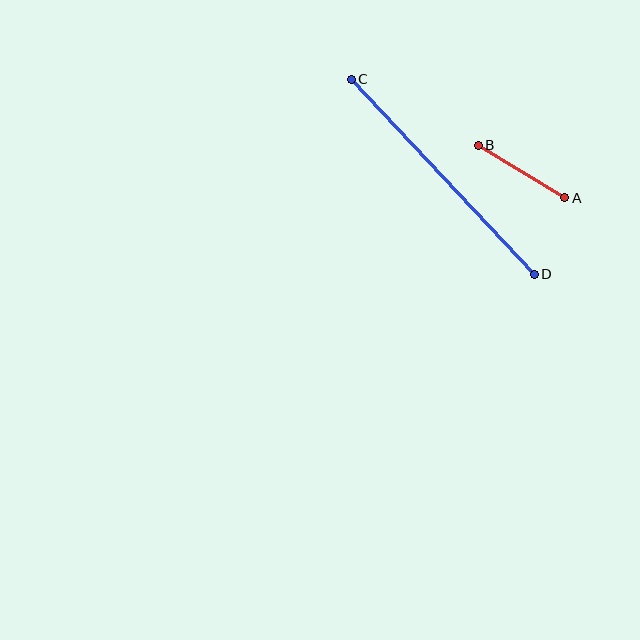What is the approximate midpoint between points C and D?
The midpoint is at approximately (443, 177) pixels.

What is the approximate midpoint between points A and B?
The midpoint is at approximately (522, 171) pixels.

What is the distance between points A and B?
The distance is approximately 101 pixels.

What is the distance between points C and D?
The distance is approximately 267 pixels.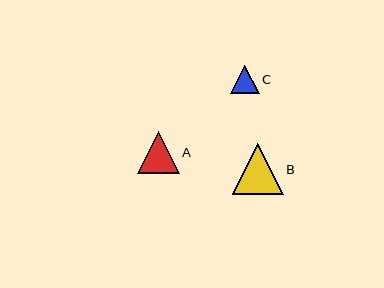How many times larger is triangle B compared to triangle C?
Triangle B is approximately 1.8 times the size of triangle C.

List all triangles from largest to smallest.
From largest to smallest: B, A, C.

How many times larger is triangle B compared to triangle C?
Triangle B is approximately 1.8 times the size of triangle C.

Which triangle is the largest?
Triangle B is the largest with a size of approximately 51 pixels.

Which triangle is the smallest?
Triangle C is the smallest with a size of approximately 29 pixels.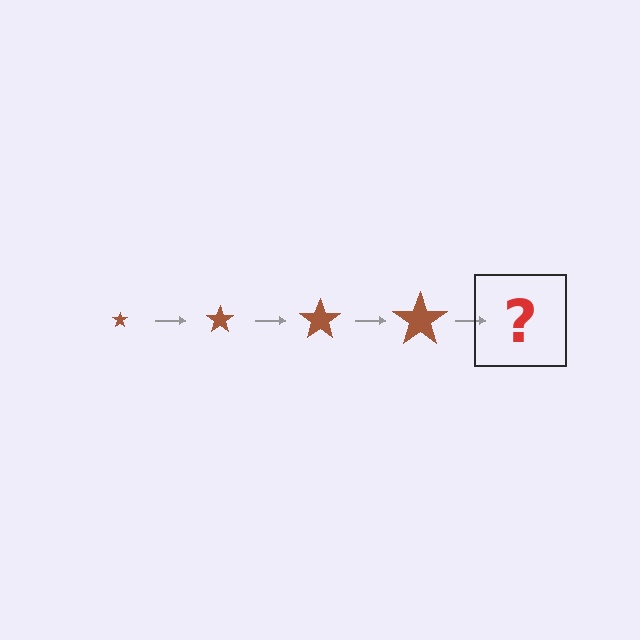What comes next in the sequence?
The next element should be a brown star, larger than the previous one.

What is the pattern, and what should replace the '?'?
The pattern is that the star gets progressively larger each step. The '?' should be a brown star, larger than the previous one.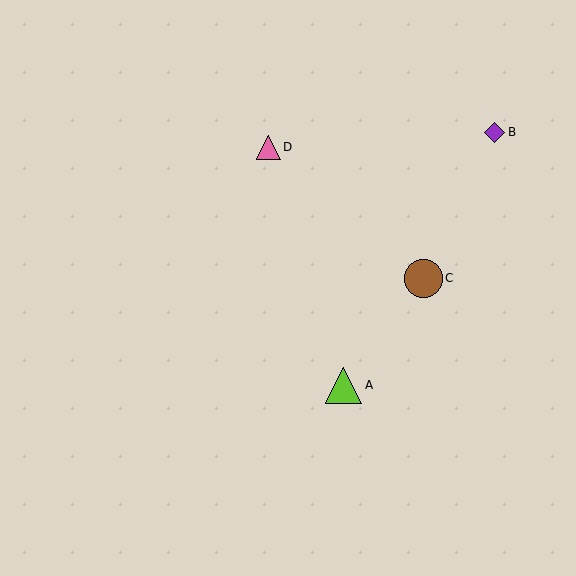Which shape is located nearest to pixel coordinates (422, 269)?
The brown circle (labeled C) at (423, 278) is nearest to that location.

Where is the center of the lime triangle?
The center of the lime triangle is at (344, 385).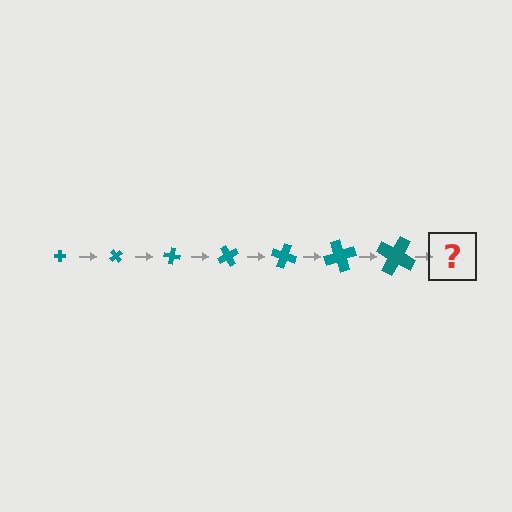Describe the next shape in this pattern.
It should be a cross, larger than the previous one and rotated 350 degrees from the start.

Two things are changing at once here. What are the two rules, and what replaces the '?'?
The two rules are that the cross grows larger each step and it rotates 50 degrees each step. The '?' should be a cross, larger than the previous one and rotated 350 degrees from the start.